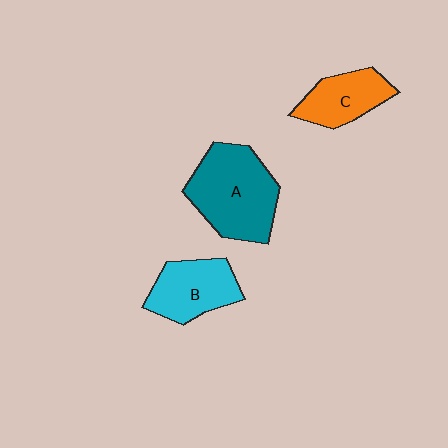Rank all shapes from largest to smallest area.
From largest to smallest: A (teal), B (cyan), C (orange).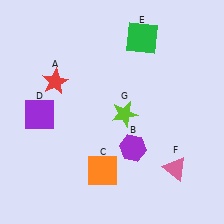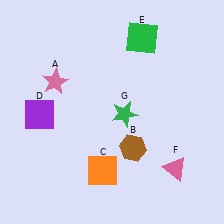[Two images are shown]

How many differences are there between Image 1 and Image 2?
There are 3 differences between the two images.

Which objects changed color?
A changed from red to pink. B changed from purple to brown. G changed from lime to green.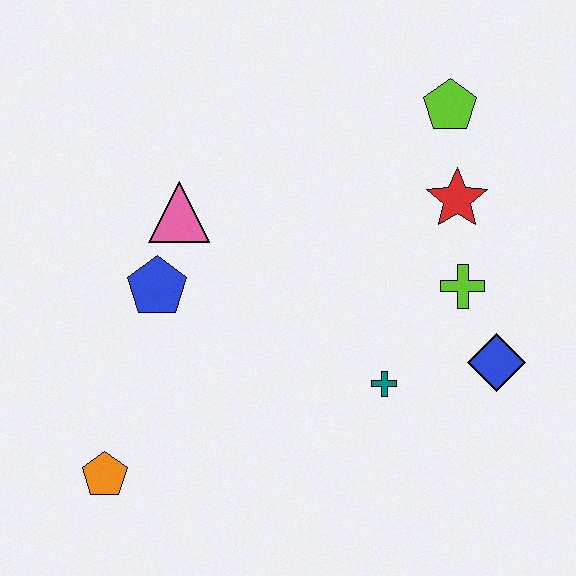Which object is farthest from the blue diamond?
The orange pentagon is farthest from the blue diamond.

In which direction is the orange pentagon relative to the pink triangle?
The orange pentagon is below the pink triangle.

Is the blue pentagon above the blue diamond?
Yes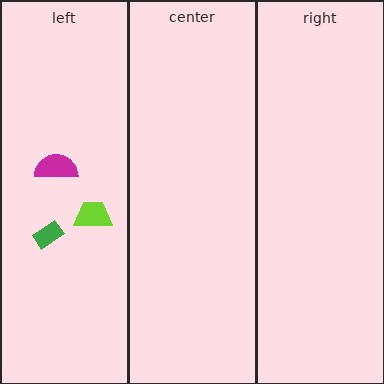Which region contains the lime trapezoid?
The left region.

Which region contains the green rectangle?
The left region.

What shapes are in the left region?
The magenta semicircle, the lime trapezoid, the green rectangle.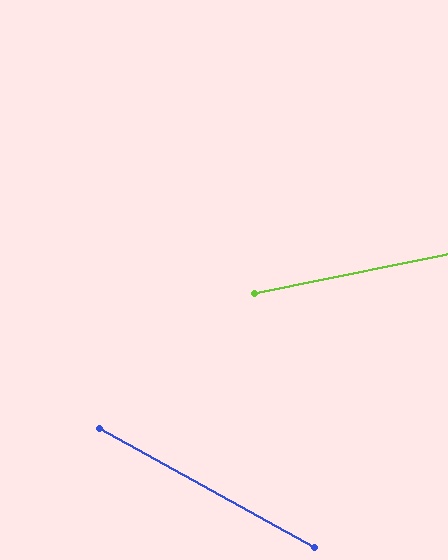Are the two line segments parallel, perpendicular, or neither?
Neither parallel nor perpendicular — they differ by about 41°.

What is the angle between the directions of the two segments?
Approximately 41 degrees.